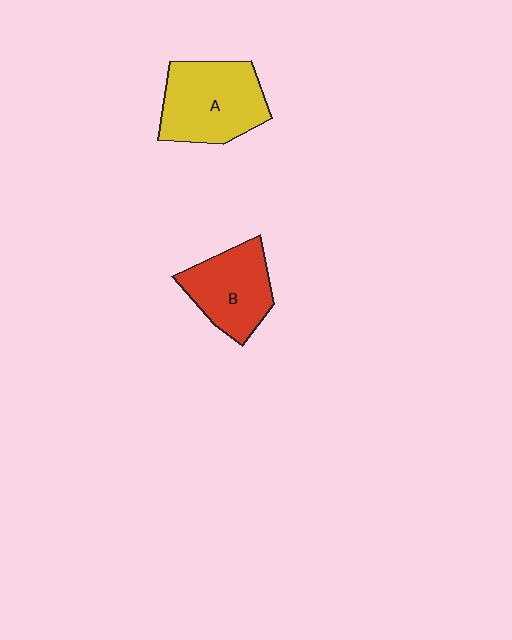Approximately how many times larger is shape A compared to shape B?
Approximately 1.2 times.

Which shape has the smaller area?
Shape B (red).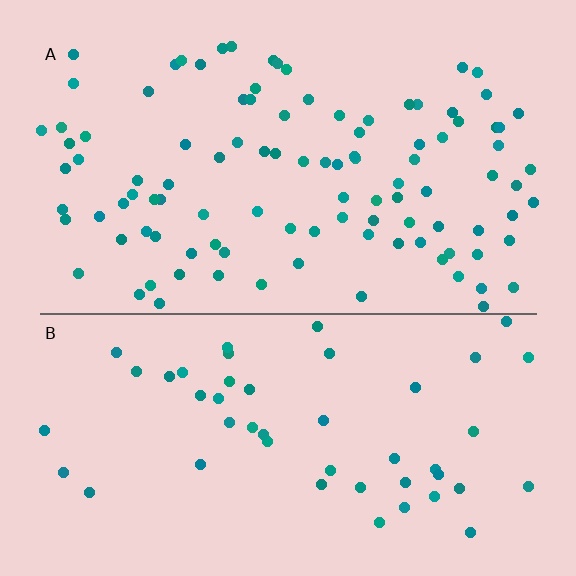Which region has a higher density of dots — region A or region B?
A (the top).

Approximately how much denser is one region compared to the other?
Approximately 2.1× — region A over region B.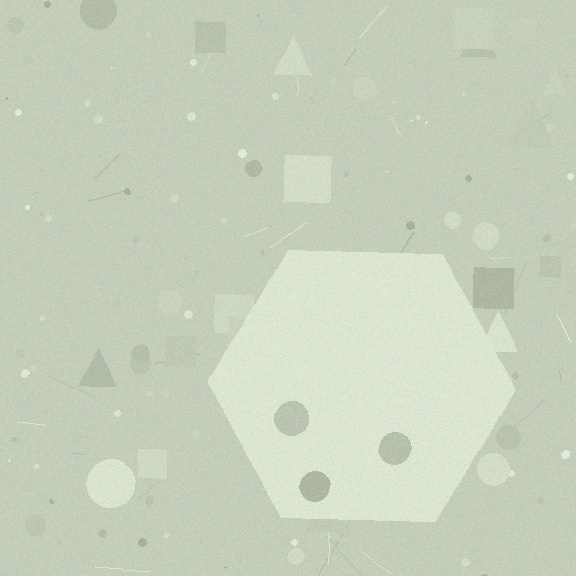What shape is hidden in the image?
A hexagon is hidden in the image.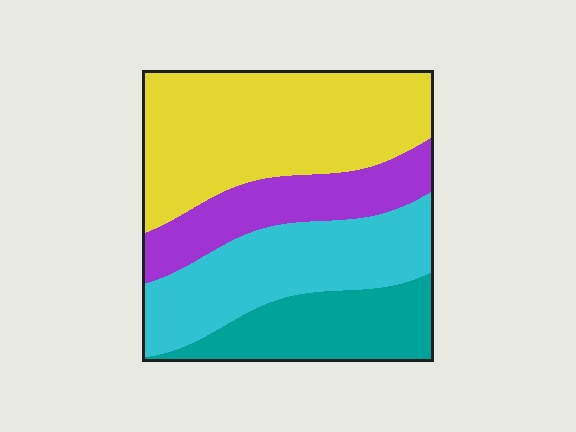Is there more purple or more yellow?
Yellow.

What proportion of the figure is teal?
Teal takes up less than a quarter of the figure.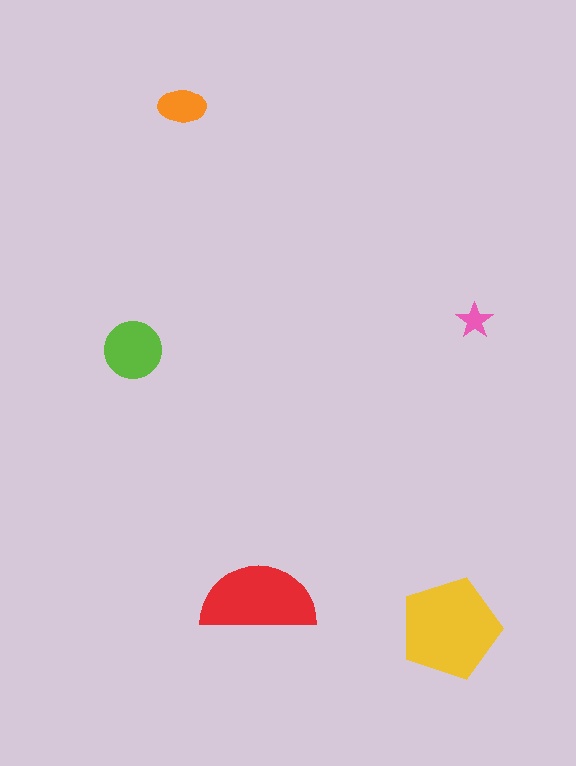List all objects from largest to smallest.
The yellow pentagon, the red semicircle, the lime circle, the orange ellipse, the pink star.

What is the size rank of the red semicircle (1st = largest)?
2nd.